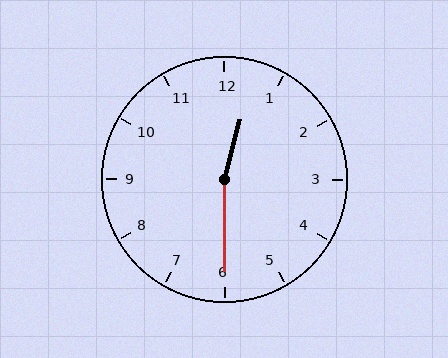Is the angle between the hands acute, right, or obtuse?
It is obtuse.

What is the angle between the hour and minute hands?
Approximately 165 degrees.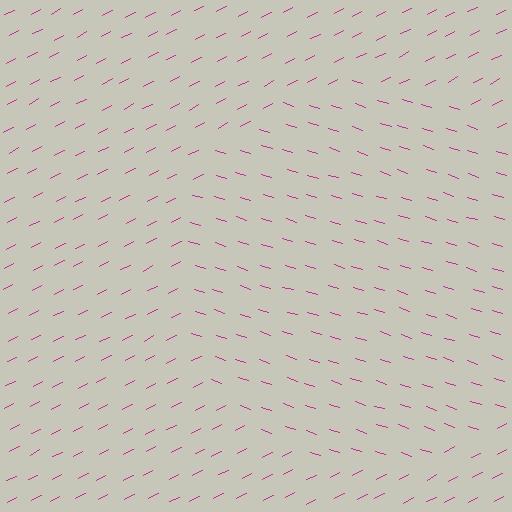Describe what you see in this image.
The image is filled with small magenta line segments. A circle region in the image has lines oriented differently from the surrounding lines, creating a visible texture boundary.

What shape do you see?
I see a circle.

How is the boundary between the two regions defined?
The boundary is defined purely by a change in line orientation (approximately 45 degrees difference). All lines are the same color and thickness.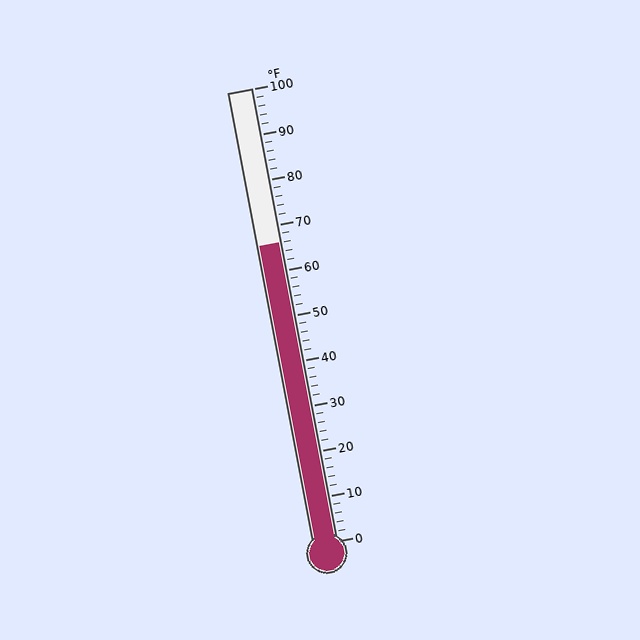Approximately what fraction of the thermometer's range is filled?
The thermometer is filled to approximately 65% of its range.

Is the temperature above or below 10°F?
The temperature is above 10°F.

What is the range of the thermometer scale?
The thermometer scale ranges from 0°F to 100°F.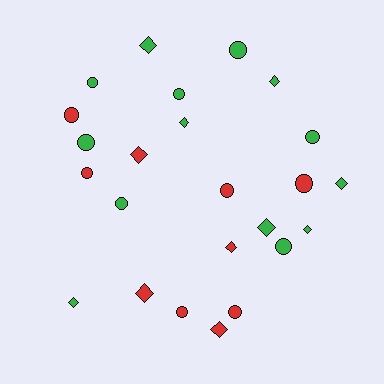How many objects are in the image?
There are 24 objects.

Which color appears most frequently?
Green, with 14 objects.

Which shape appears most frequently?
Circle, with 13 objects.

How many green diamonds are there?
There are 7 green diamonds.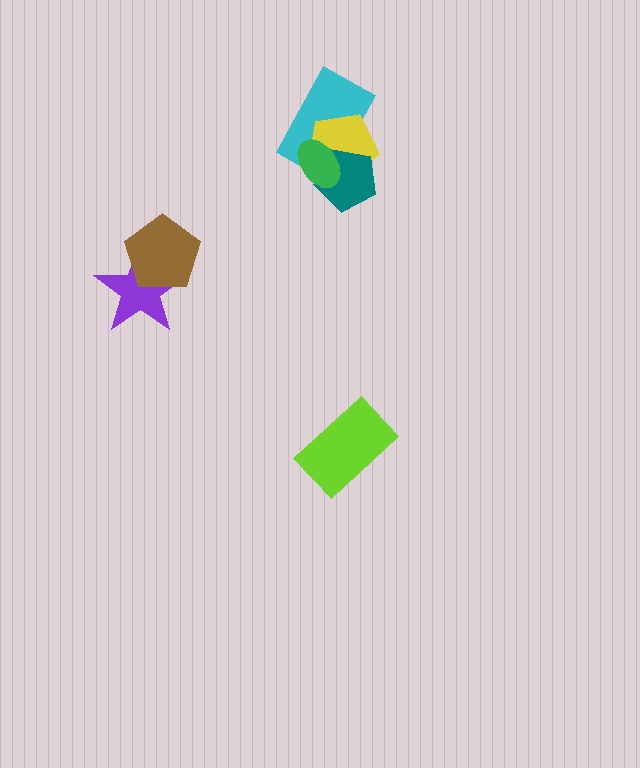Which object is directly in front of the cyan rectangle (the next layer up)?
The yellow pentagon is directly in front of the cyan rectangle.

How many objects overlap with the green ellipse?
3 objects overlap with the green ellipse.